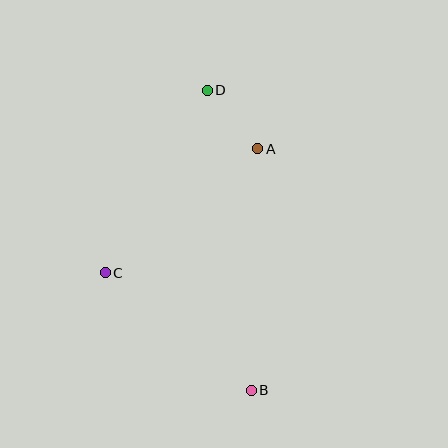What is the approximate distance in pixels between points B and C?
The distance between B and C is approximately 187 pixels.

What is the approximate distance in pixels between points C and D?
The distance between C and D is approximately 209 pixels.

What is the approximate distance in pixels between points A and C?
The distance between A and C is approximately 197 pixels.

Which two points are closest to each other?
Points A and D are closest to each other.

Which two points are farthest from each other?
Points B and D are farthest from each other.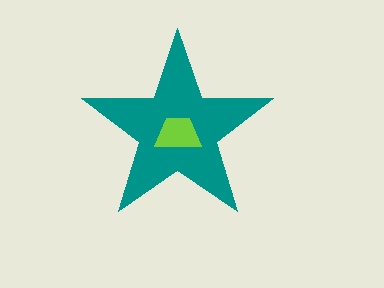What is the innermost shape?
The lime trapezoid.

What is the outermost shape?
The teal star.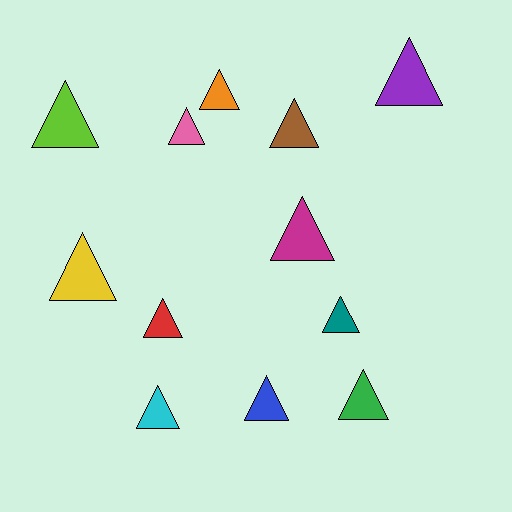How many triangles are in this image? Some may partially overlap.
There are 12 triangles.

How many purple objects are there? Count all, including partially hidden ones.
There is 1 purple object.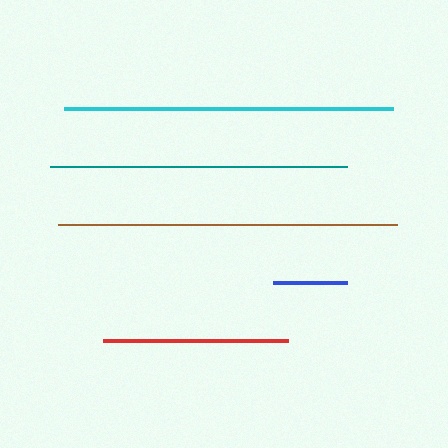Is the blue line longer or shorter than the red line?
The red line is longer than the blue line.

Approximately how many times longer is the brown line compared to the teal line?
The brown line is approximately 1.1 times the length of the teal line.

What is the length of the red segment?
The red segment is approximately 185 pixels long.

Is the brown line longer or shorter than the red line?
The brown line is longer than the red line.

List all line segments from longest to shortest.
From longest to shortest: brown, cyan, teal, red, blue.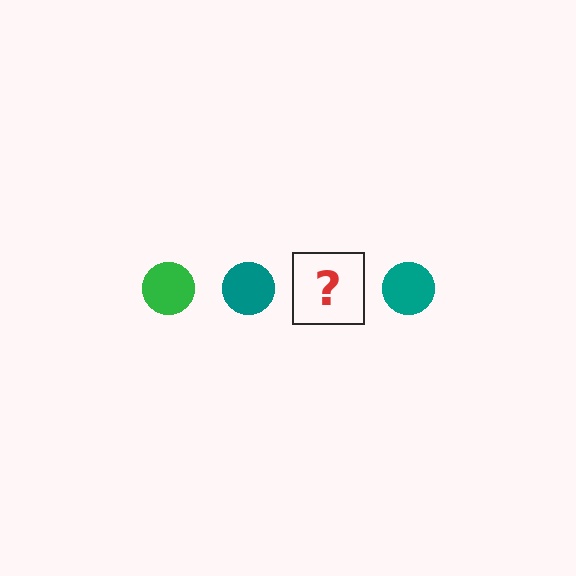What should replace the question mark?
The question mark should be replaced with a green circle.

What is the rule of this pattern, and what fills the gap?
The rule is that the pattern cycles through green, teal circles. The gap should be filled with a green circle.